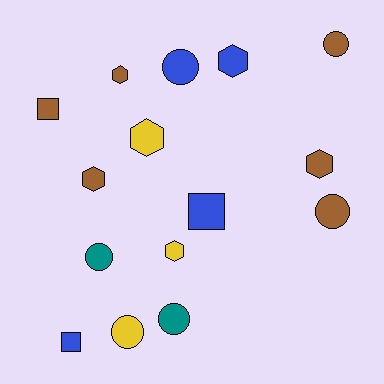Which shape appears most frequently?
Hexagon, with 6 objects.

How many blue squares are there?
There are 2 blue squares.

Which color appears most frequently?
Brown, with 6 objects.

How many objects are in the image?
There are 15 objects.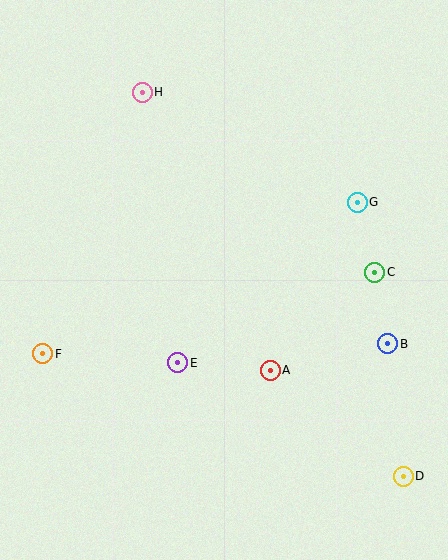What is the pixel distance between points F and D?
The distance between F and D is 381 pixels.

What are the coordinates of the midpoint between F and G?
The midpoint between F and G is at (200, 278).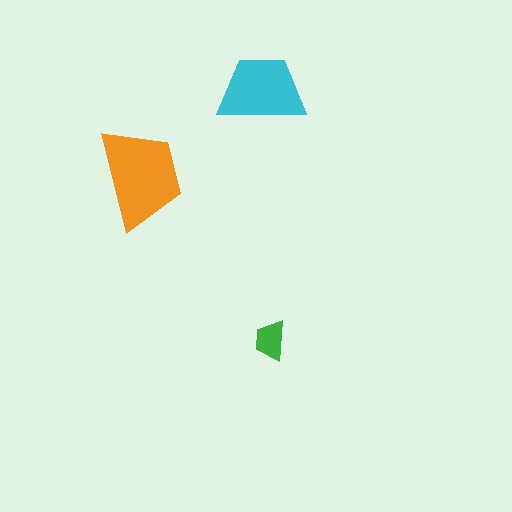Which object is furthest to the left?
The orange trapezoid is leftmost.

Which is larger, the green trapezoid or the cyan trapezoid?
The cyan one.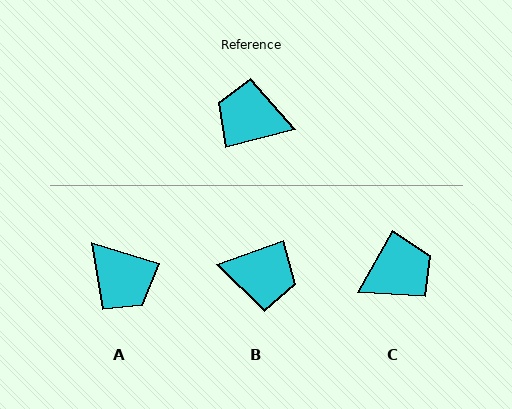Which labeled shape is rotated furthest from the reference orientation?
B, about 175 degrees away.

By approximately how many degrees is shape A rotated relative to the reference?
Approximately 148 degrees counter-clockwise.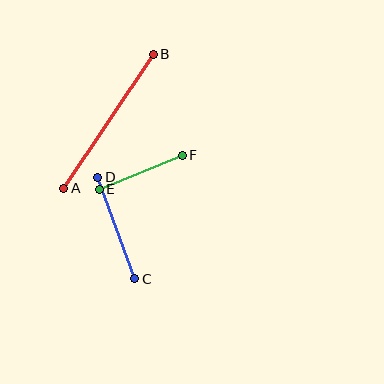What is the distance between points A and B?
The distance is approximately 161 pixels.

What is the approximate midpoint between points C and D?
The midpoint is at approximately (116, 228) pixels.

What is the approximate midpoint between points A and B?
The midpoint is at approximately (108, 121) pixels.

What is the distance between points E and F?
The distance is approximately 90 pixels.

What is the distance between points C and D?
The distance is approximately 108 pixels.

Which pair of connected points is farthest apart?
Points A and B are farthest apart.